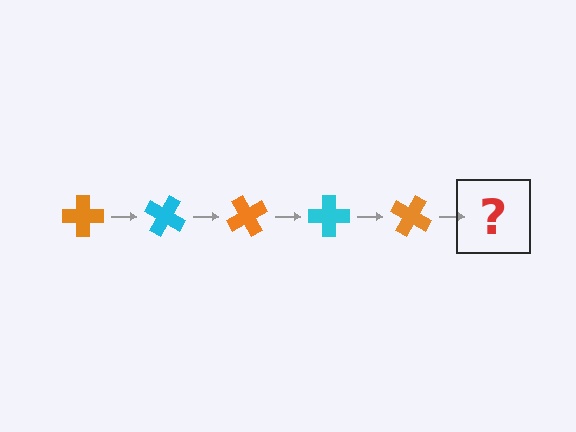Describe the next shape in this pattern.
It should be a cyan cross, rotated 150 degrees from the start.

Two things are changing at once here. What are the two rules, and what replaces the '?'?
The two rules are that it rotates 30 degrees each step and the color cycles through orange and cyan. The '?' should be a cyan cross, rotated 150 degrees from the start.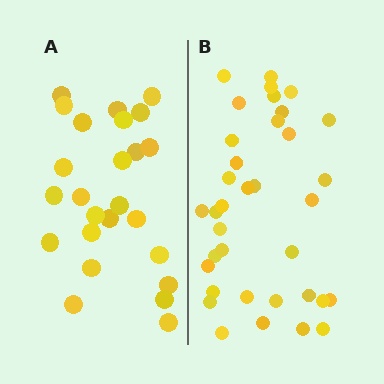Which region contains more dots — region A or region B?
Region B (the right region) has more dots.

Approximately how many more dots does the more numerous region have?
Region B has roughly 12 or so more dots than region A.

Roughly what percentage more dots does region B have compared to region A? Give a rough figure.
About 45% more.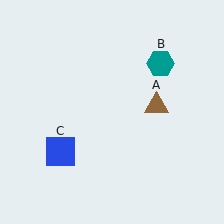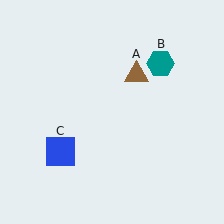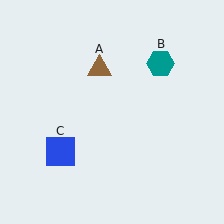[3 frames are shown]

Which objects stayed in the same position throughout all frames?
Teal hexagon (object B) and blue square (object C) remained stationary.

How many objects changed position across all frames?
1 object changed position: brown triangle (object A).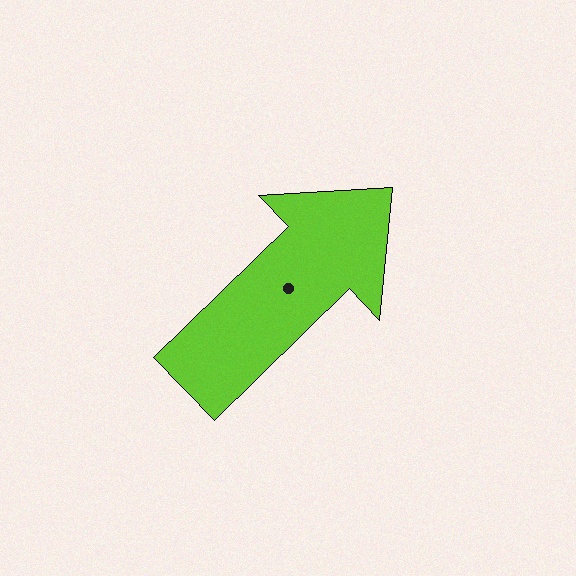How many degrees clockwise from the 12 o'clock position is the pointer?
Approximately 46 degrees.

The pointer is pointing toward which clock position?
Roughly 2 o'clock.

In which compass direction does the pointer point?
Northeast.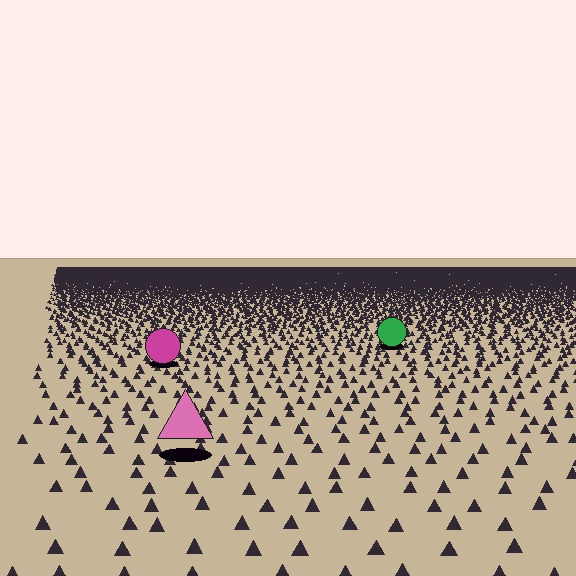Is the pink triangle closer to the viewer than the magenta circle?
Yes. The pink triangle is closer — you can tell from the texture gradient: the ground texture is coarser near it.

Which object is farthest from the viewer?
The green circle is farthest from the viewer. It appears smaller and the ground texture around it is denser.